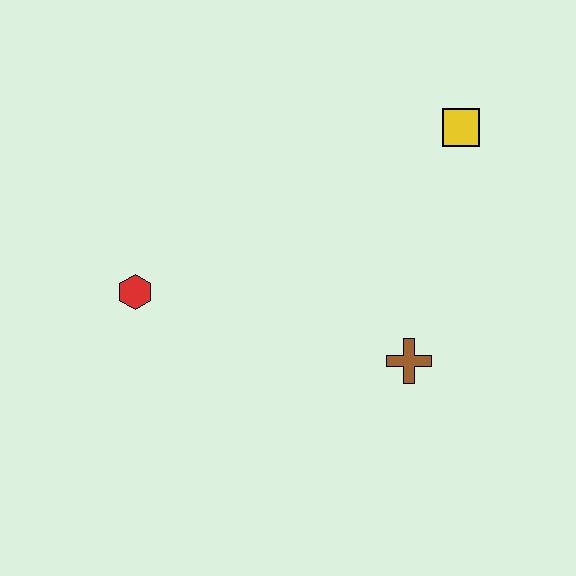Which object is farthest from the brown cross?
The red hexagon is farthest from the brown cross.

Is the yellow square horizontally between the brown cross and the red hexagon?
No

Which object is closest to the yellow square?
The brown cross is closest to the yellow square.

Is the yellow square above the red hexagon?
Yes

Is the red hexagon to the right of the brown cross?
No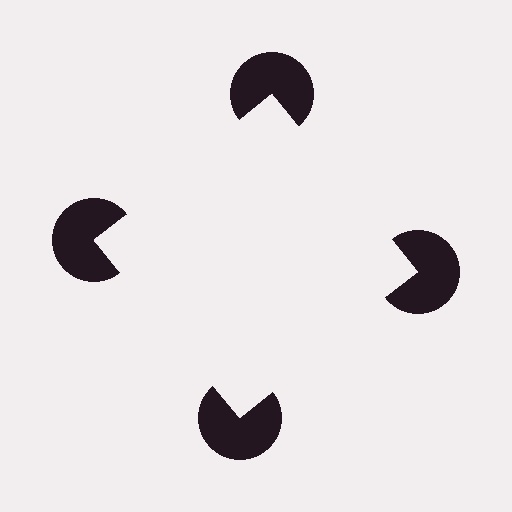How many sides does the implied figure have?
4 sides.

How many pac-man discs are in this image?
There are 4 — one at each vertex of the illusory square.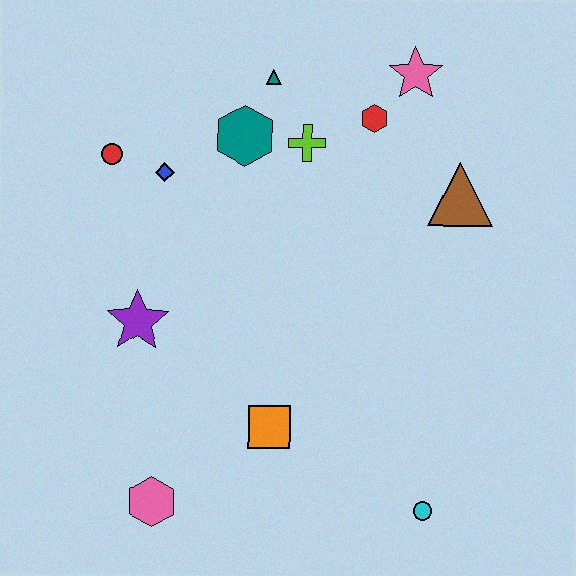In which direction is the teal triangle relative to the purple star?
The teal triangle is above the purple star.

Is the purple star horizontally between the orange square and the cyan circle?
No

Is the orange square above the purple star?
No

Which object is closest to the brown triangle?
The red hexagon is closest to the brown triangle.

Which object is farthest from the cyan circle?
The red circle is farthest from the cyan circle.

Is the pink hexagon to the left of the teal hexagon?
Yes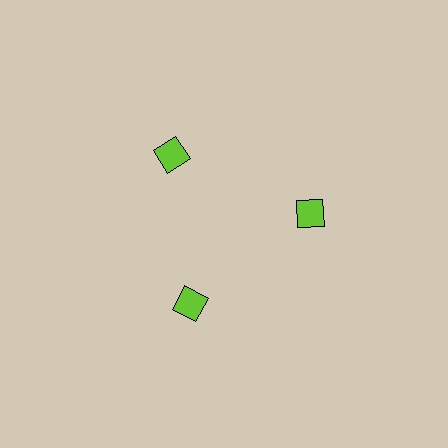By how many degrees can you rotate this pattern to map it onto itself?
The pattern maps onto itself every 120 degrees of rotation.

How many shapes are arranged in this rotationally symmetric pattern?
There are 3 shapes, arranged in 3 groups of 1.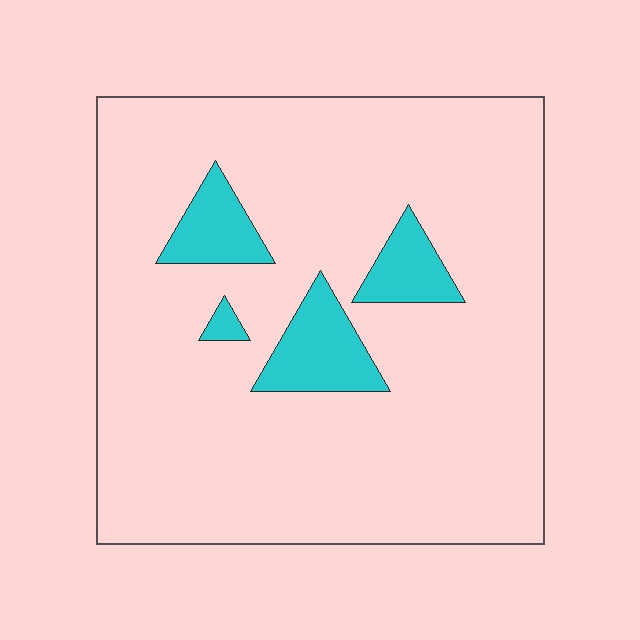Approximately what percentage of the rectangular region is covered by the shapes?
Approximately 10%.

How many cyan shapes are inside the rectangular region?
4.